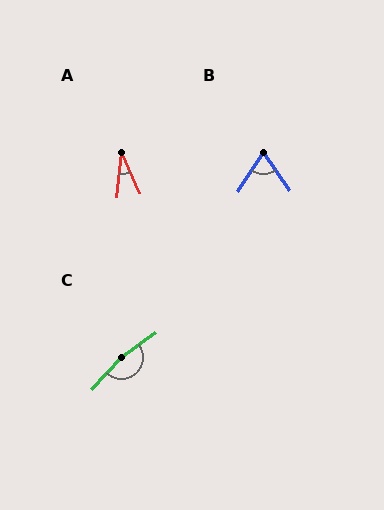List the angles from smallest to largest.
A (30°), B (68°), C (169°).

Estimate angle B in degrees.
Approximately 68 degrees.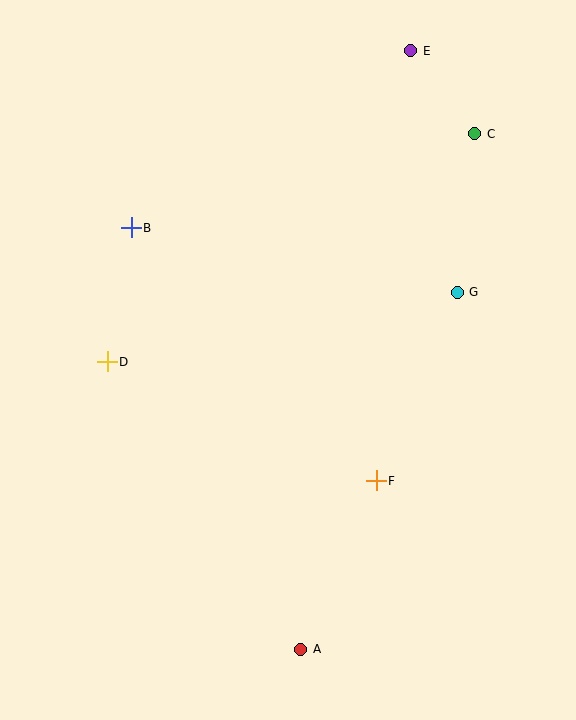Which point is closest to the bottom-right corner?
Point A is closest to the bottom-right corner.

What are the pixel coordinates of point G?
Point G is at (457, 292).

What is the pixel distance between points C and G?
The distance between C and G is 160 pixels.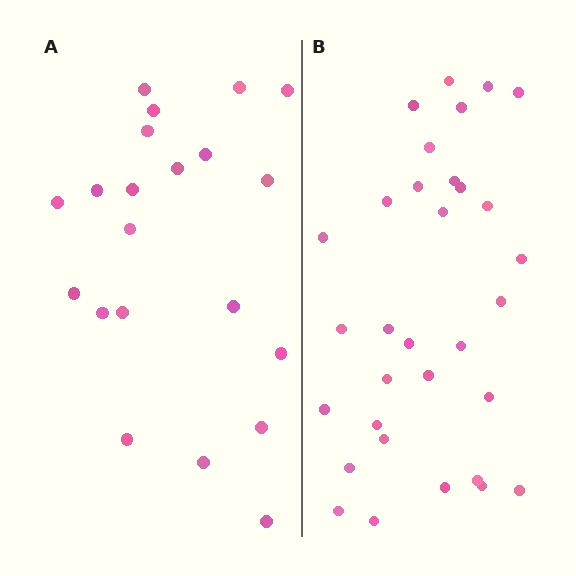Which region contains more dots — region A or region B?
Region B (the right region) has more dots.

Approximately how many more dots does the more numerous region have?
Region B has roughly 12 or so more dots than region A.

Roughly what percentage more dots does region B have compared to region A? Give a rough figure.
About 50% more.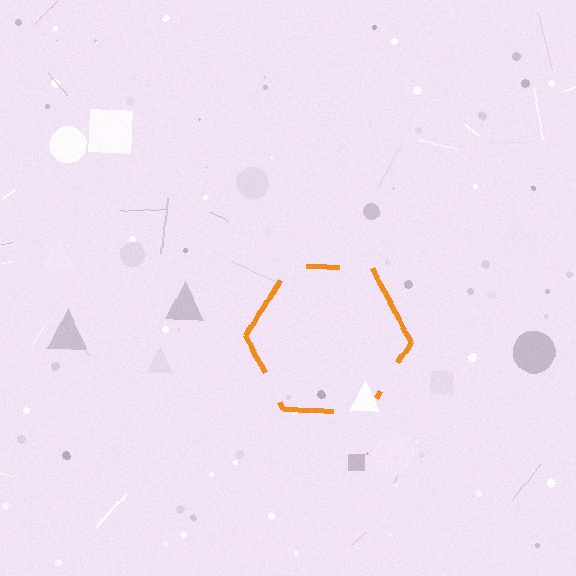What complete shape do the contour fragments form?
The contour fragments form a hexagon.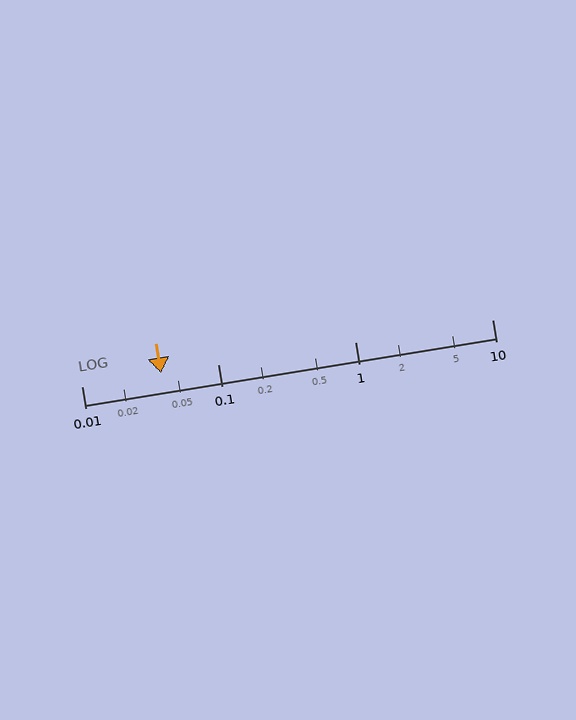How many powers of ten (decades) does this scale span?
The scale spans 3 decades, from 0.01 to 10.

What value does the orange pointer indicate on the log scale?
The pointer indicates approximately 0.038.